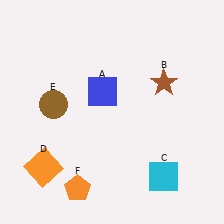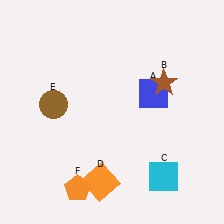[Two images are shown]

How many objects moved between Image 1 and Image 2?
2 objects moved between the two images.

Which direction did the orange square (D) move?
The orange square (D) moved right.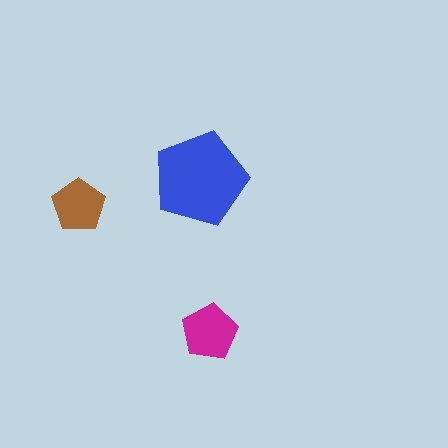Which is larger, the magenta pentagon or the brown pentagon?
The magenta one.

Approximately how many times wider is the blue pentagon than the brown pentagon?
About 2 times wider.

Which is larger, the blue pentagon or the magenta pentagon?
The blue one.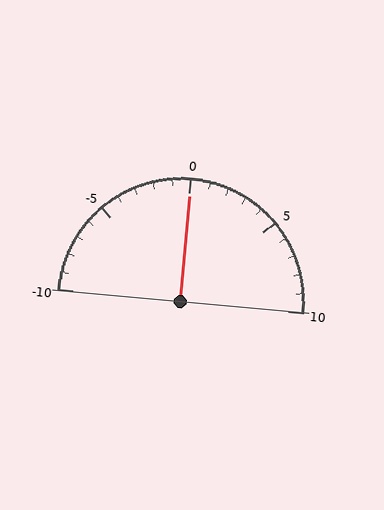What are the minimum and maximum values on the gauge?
The gauge ranges from -10 to 10.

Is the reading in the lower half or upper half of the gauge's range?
The reading is in the upper half of the range (-10 to 10).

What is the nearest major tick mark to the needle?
The nearest major tick mark is 0.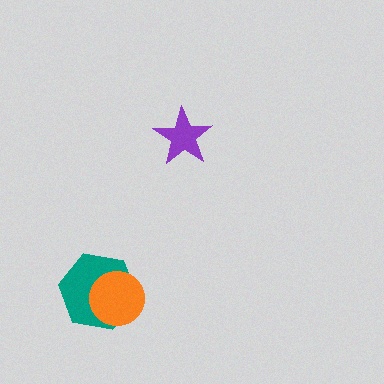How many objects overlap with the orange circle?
1 object overlaps with the orange circle.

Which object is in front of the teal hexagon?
The orange circle is in front of the teal hexagon.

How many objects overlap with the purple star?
0 objects overlap with the purple star.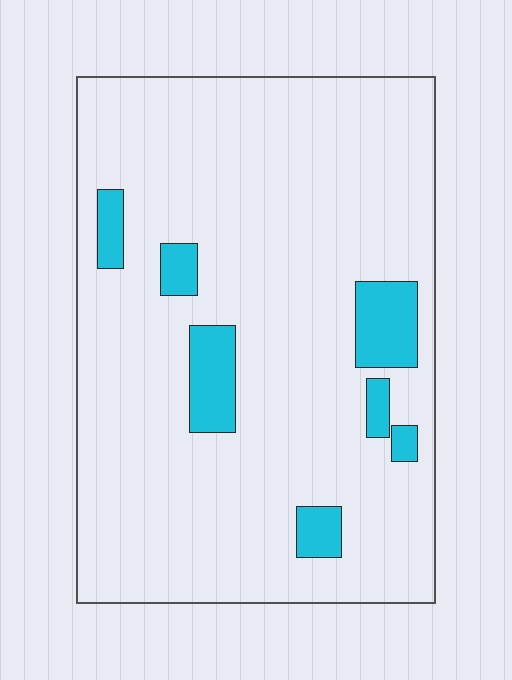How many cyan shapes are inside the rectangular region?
7.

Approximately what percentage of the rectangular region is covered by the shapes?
Approximately 10%.